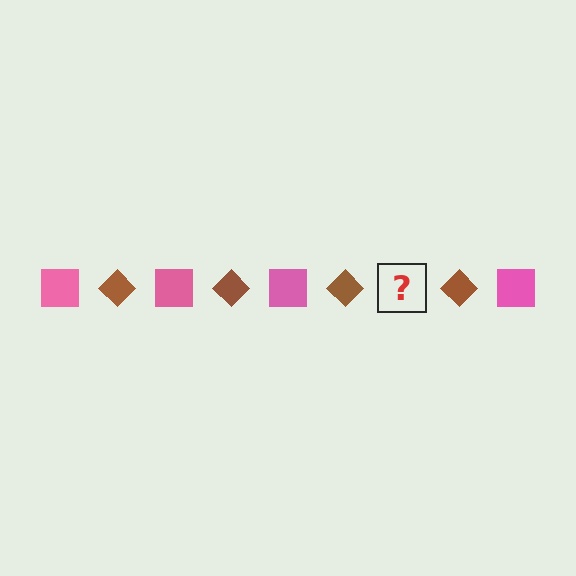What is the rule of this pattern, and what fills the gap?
The rule is that the pattern alternates between pink square and brown diamond. The gap should be filled with a pink square.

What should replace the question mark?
The question mark should be replaced with a pink square.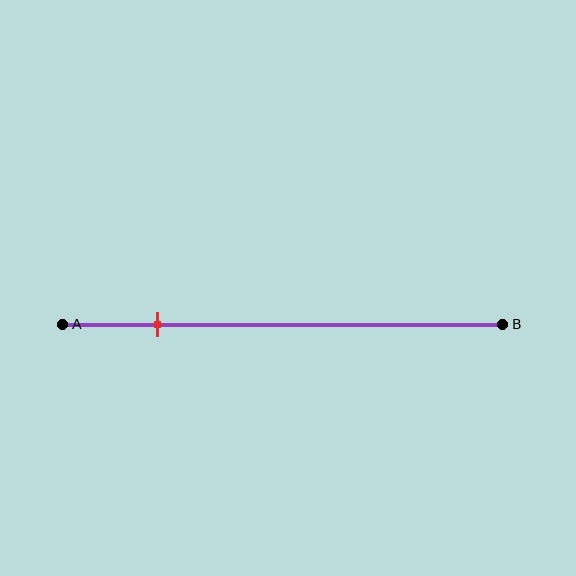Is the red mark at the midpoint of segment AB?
No, the mark is at about 20% from A, not at the 50% midpoint.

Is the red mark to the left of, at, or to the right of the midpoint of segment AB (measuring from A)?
The red mark is to the left of the midpoint of segment AB.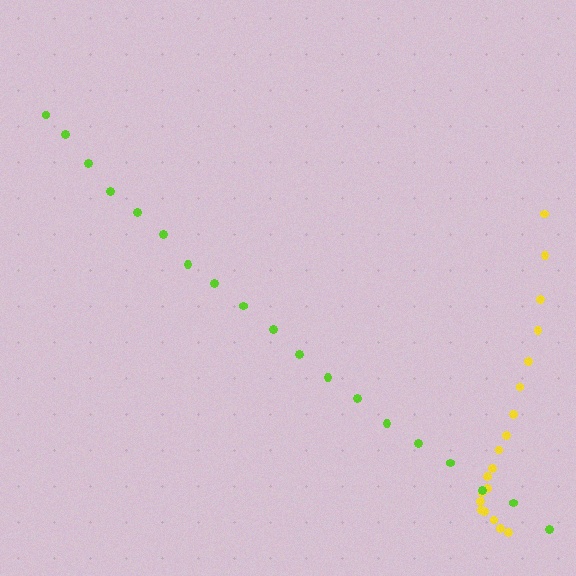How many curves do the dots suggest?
There are 2 distinct paths.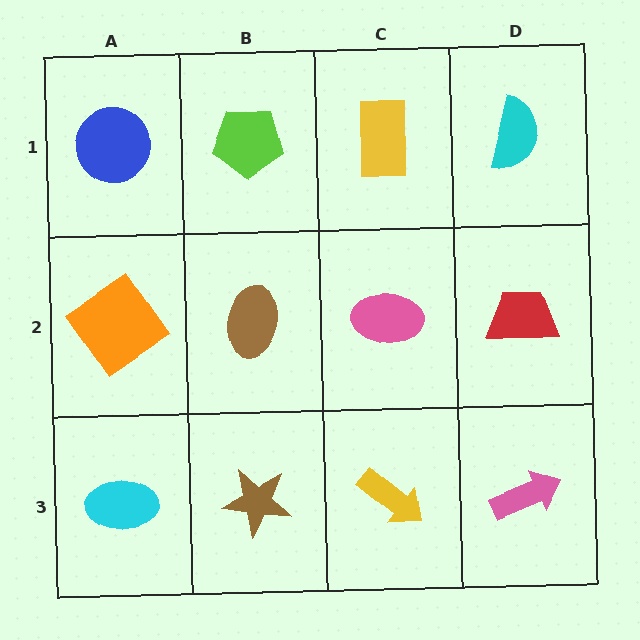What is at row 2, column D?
A red trapezoid.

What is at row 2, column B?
A brown ellipse.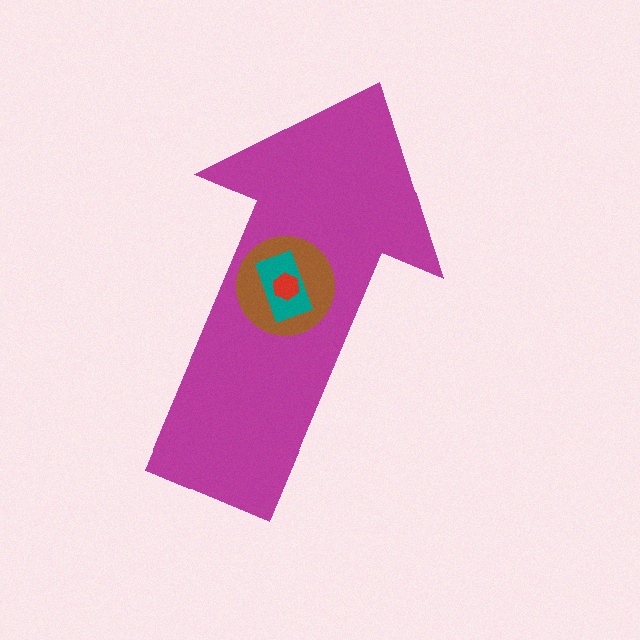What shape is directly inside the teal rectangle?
The red hexagon.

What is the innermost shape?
The red hexagon.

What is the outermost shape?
The magenta arrow.